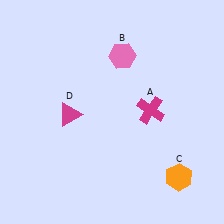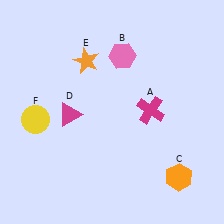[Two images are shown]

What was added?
An orange star (E), a yellow circle (F) were added in Image 2.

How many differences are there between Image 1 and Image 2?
There are 2 differences between the two images.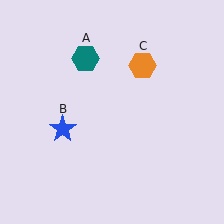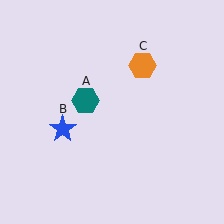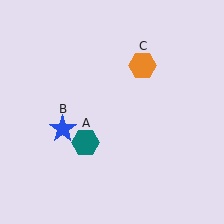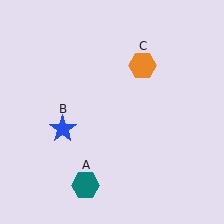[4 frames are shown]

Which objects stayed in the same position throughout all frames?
Blue star (object B) and orange hexagon (object C) remained stationary.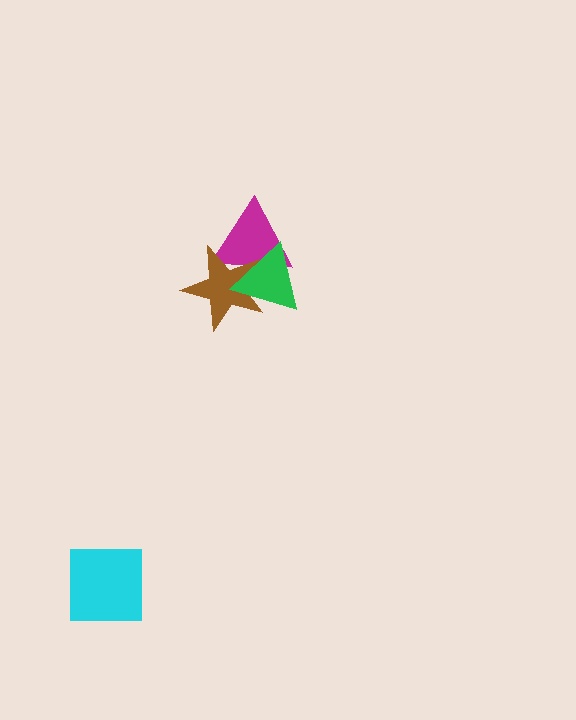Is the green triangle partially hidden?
No, no other shape covers it.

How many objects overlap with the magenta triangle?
2 objects overlap with the magenta triangle.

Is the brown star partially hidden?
Yes, it is partially covered by another shape.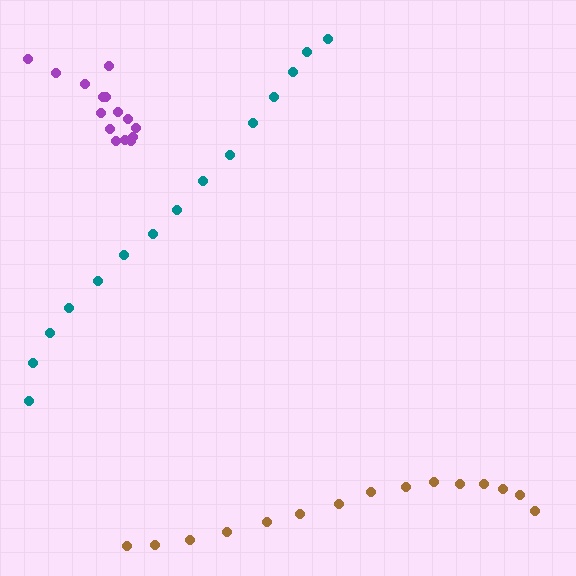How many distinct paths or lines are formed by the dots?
There are 3 distinct paths.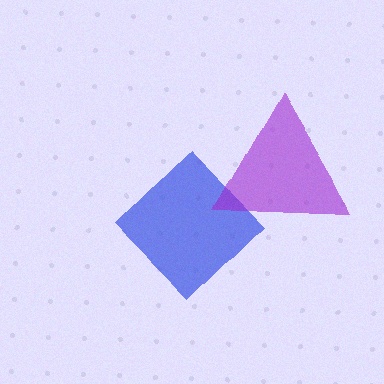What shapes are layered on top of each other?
The layered shapes are: a blue diamond, a purple triangle.